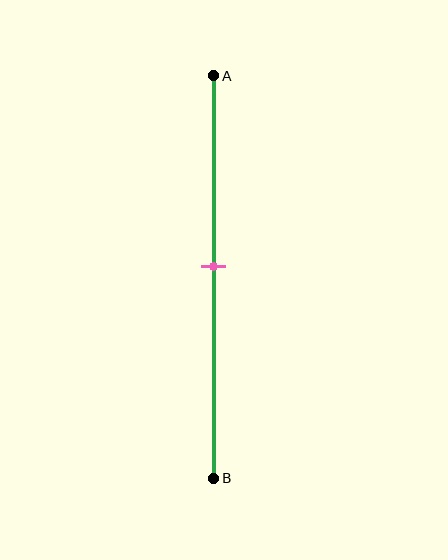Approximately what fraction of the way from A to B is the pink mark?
The pink mark is approximately 45% of the way from A to B.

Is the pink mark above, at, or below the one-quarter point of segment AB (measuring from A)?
The pink mark is below the one-quarter point of segment AB.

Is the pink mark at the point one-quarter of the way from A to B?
No, the mark is at about 45% from A, not at the 25% one-quarter point.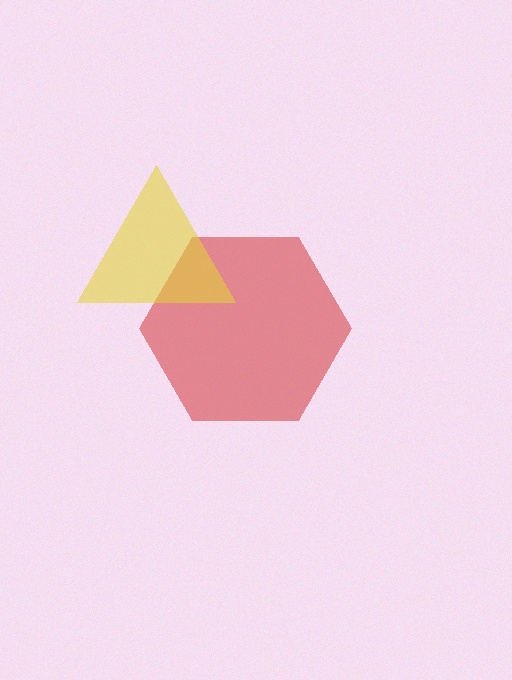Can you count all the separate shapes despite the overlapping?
Yes, there are 2 separate shapes.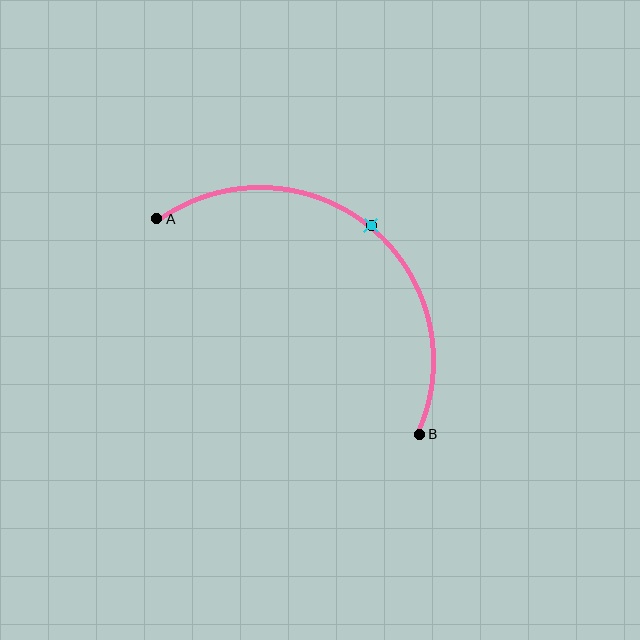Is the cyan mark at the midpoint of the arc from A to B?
Yes. The cyan mark lies on the arc at equal arc-length from both A and B — it is the arc midpoint.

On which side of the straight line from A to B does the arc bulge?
The arc bulges above and to the right of the straight line connecting A and B.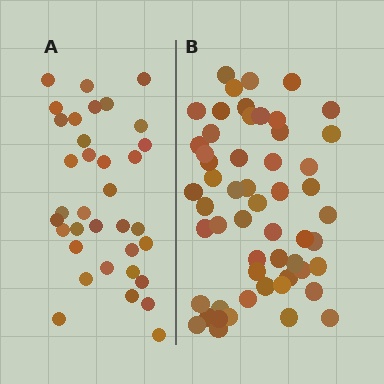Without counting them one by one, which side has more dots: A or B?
Region B (the right region) has more dots.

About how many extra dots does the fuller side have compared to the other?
Region B has approximately 20 more dots than region A.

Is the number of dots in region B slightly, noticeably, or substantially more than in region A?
Region B has substantially more. The ratio is roughly 1.6 to 1.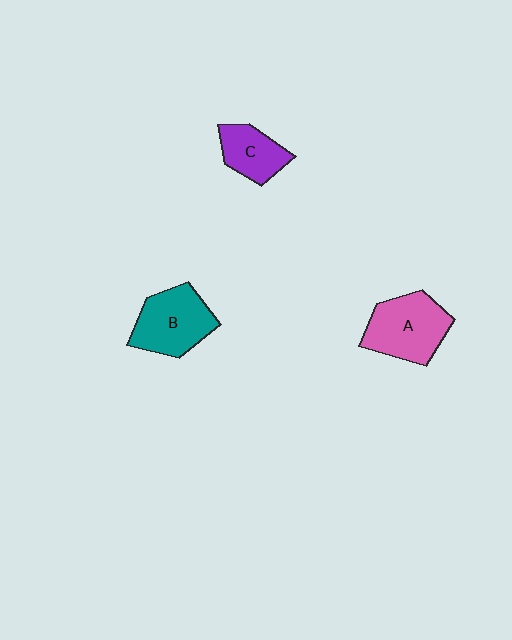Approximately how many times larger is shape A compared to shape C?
Approximately 1.6 times.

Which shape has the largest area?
Shape A (pink).